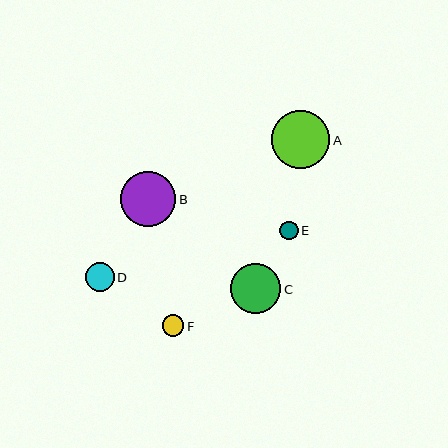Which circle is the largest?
Circle A is the largest with a size of approximately 59 pixels.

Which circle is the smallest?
Circle E is the smallest with a size of approximately 18 pixels.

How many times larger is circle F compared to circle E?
Circle F is approximately 1.2 times the size of circle E.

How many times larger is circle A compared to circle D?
Circle A is approximately 2.1 times the size of circle D.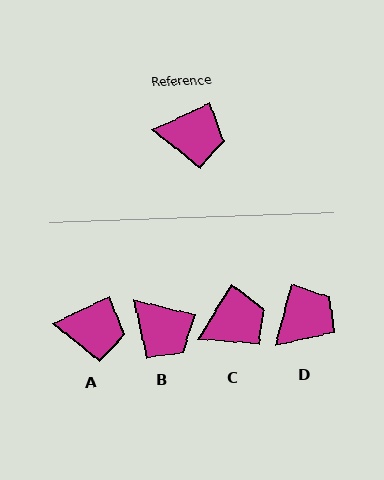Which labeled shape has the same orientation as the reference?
A.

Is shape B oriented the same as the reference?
No, it is off by about 39 degrees.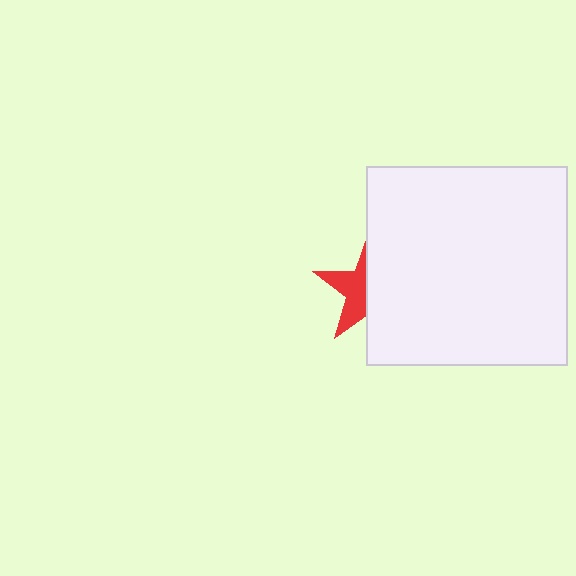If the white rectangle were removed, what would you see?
You would see the complete red star.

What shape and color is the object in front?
The object in front is a white rectangle.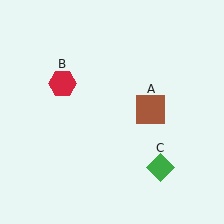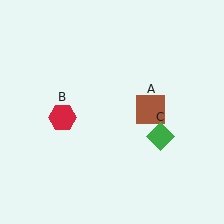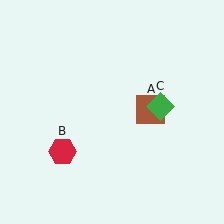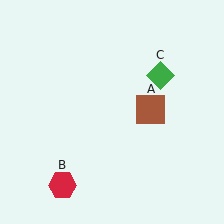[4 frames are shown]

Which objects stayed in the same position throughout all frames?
Brown square (object A) remained stationary.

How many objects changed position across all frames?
2 objects changed position: red hexagon (object B), green diamond (object C).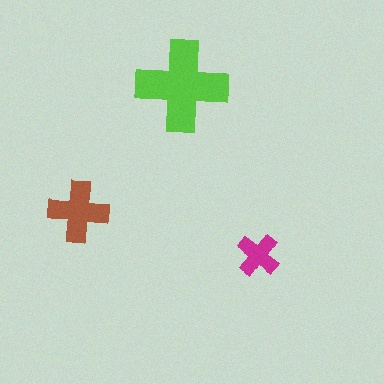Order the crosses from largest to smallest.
the lime one, the brown one, the magenta one.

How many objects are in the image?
There are 3 objects in the image.